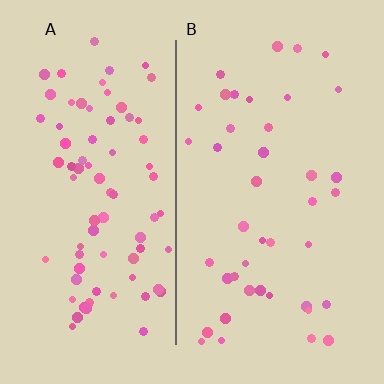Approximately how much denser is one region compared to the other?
Approximately 1.9× — region A over region B.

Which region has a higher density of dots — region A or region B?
A (the left).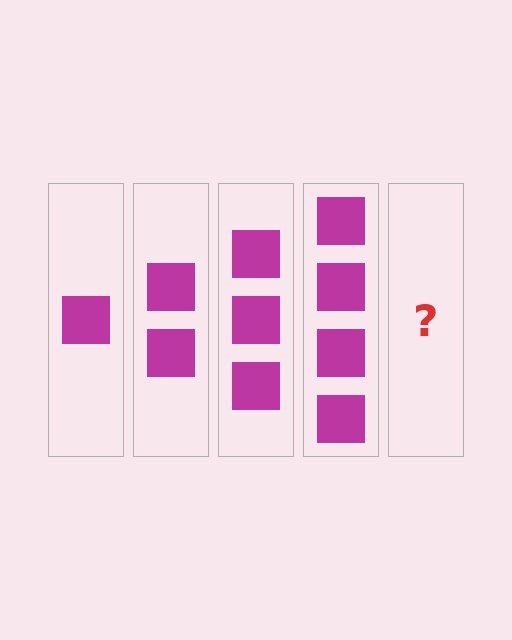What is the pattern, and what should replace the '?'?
The pattern is that each step adds one more square. The '?' should be 5 squares.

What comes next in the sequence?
The next element should be 5 squares.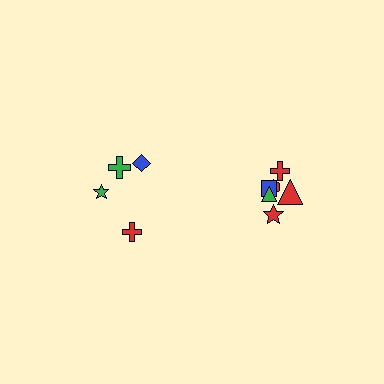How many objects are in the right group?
There are 6 objects.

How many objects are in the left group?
There are 4 objects.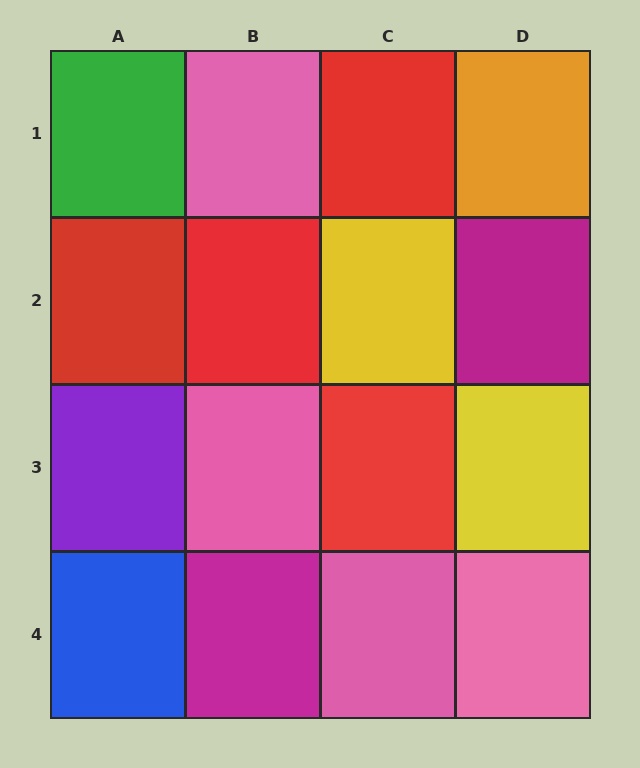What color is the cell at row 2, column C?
Yellow.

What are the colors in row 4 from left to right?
Blue, magenta, pink, pink.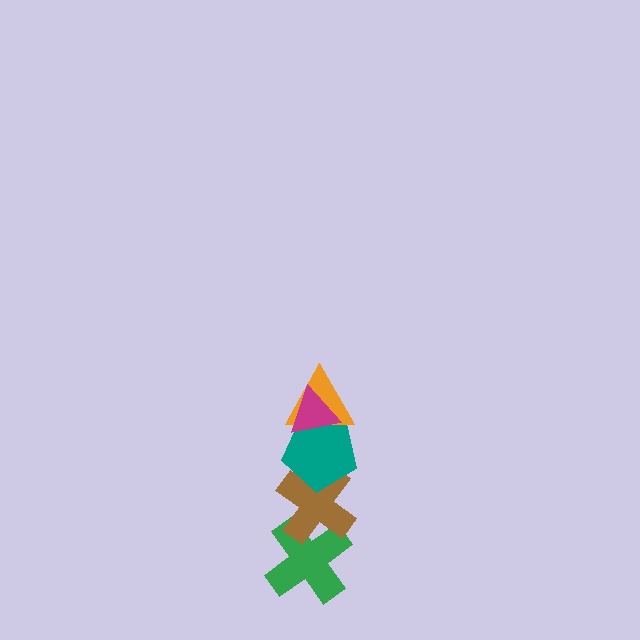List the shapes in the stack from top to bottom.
From top to bottom: the magenta triangle, the orange triangle, the teal pentagon, the brown cross, the green cross.